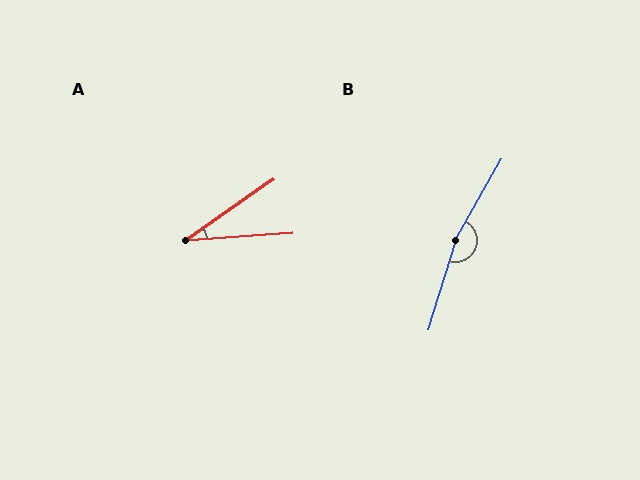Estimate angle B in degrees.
Approximately 167 degrees.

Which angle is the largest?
B, at approximately 167 degrees.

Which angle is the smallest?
A, at approximately 31 degrees.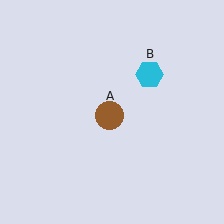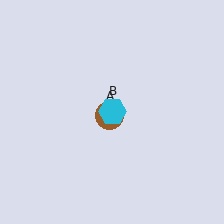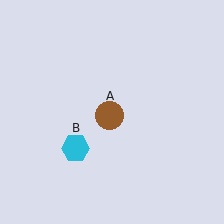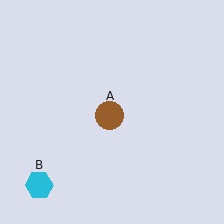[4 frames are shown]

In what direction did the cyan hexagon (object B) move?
The cyan hexagon (object B) moved down and to the left.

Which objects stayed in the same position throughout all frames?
Brown circle (object A) remained stationary.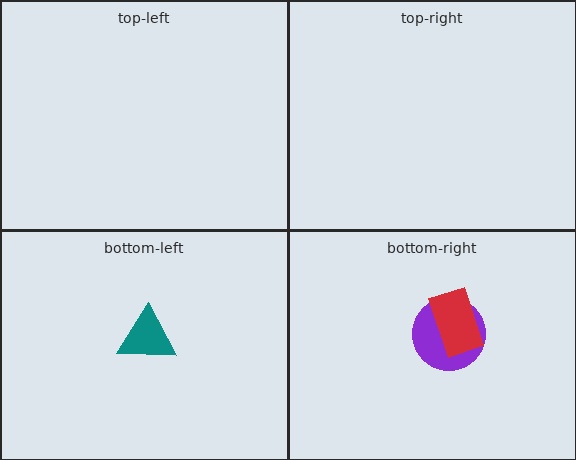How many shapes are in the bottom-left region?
1.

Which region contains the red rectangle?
The bottom-right region.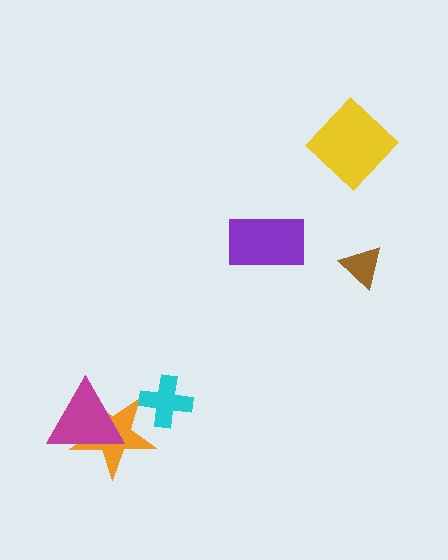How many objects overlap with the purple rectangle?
0 objects overlap with the purple rectangle.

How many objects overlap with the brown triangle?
0 objects overlap with the brown triangle.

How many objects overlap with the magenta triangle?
1 object overlaps with the magenta triangle.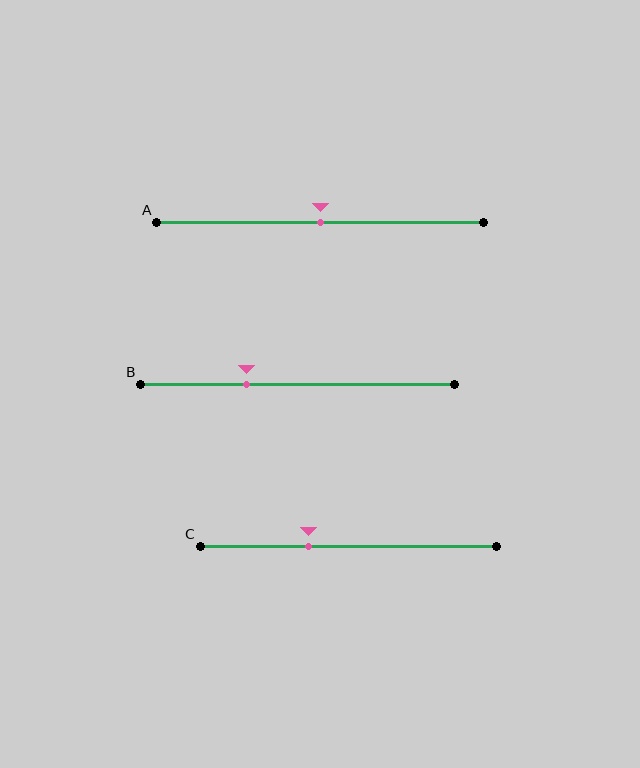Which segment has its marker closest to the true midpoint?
Segment A has its marker closest to the true midpoint.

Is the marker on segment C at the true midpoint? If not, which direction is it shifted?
No, the marker on segment C is shifted to the left by about 14% of the segment length.